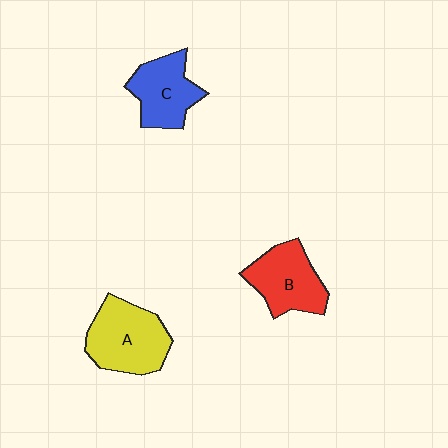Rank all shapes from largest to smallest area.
From largest to smallest: A (yellow), B (red), C (blue).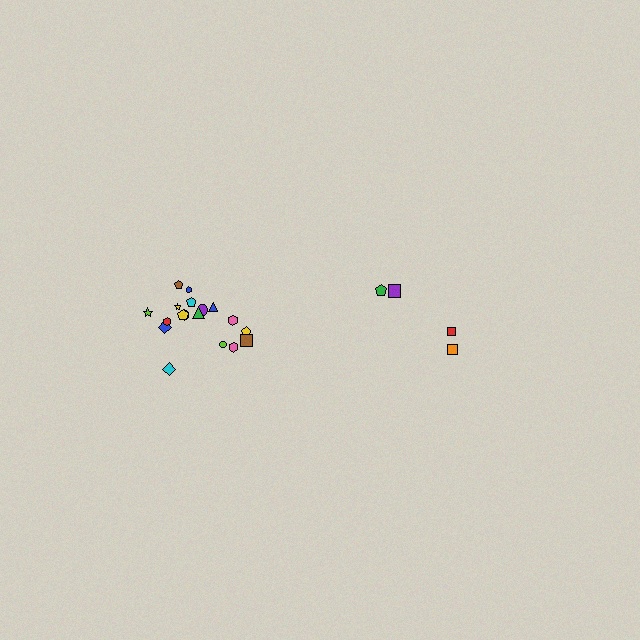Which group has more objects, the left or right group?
The left group.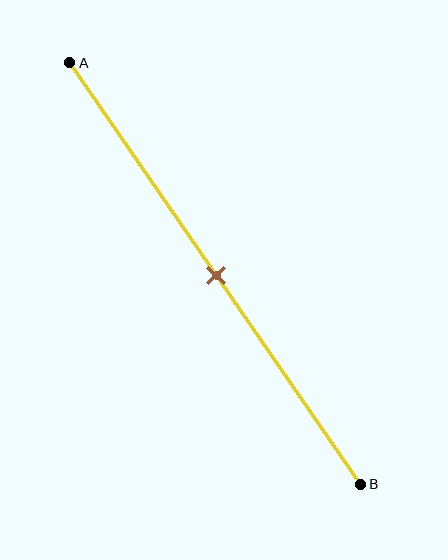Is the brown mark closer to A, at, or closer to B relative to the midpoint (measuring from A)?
The brown mark is approximately at the midpoint of segment AB.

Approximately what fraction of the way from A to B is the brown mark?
The brown mark is approximately 50% of the way from A to B.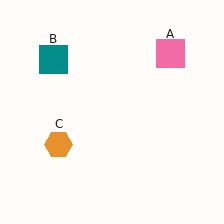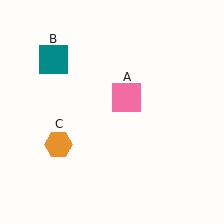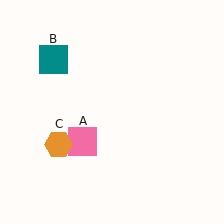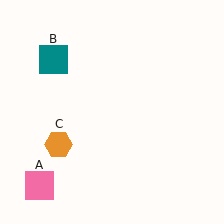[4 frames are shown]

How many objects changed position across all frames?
1 object changed position: pink square (object A).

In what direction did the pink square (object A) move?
The pink square (object A) moved down and to the left.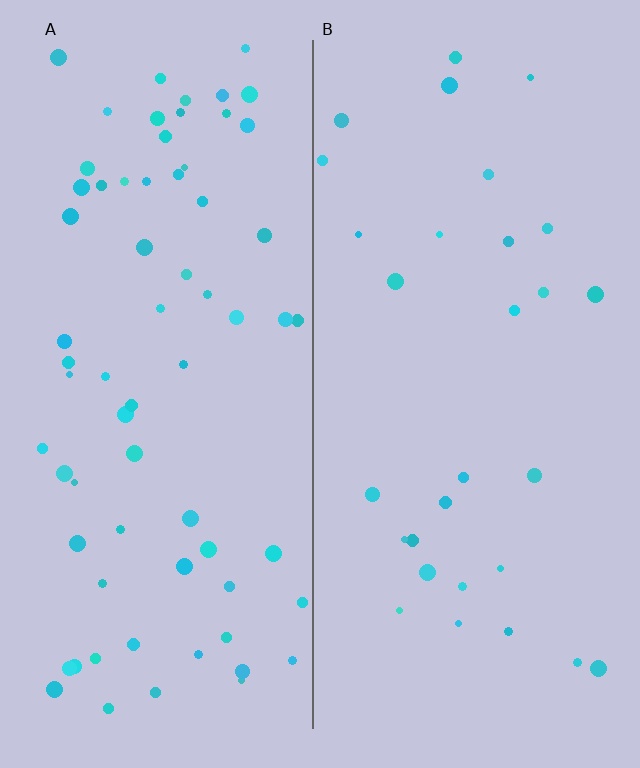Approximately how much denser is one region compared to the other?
Approximately 2.3× — region A over region B.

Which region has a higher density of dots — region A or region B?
A (the left).